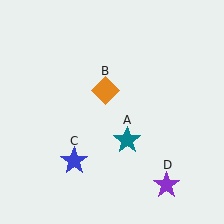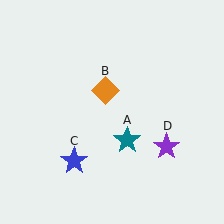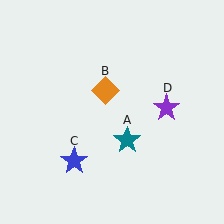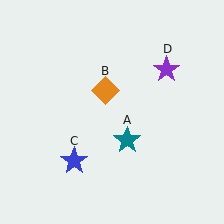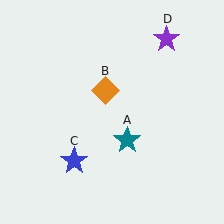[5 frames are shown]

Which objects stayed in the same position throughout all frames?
Teal star (object A) and orange diamond (object B) and blue star (object C) remained stationary.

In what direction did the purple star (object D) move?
The purple star (object D) moved up.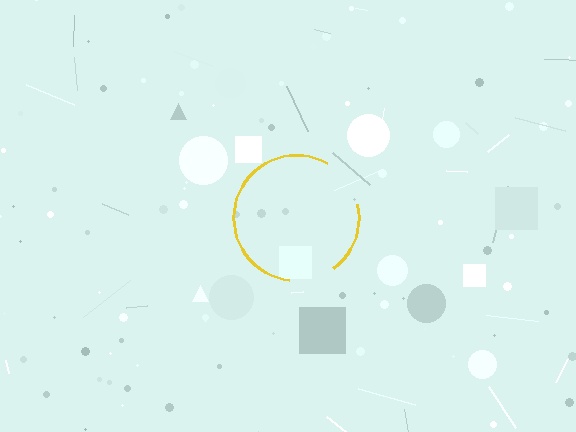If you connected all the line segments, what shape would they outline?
They would outline a circle.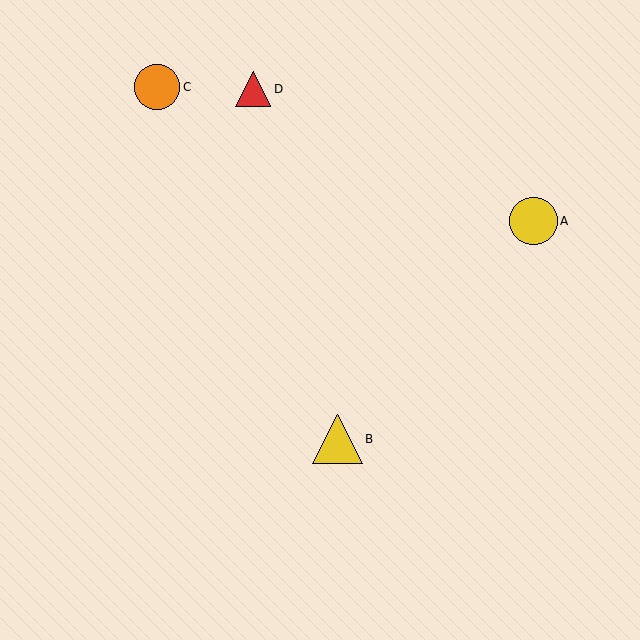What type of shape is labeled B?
Shape B is a yellow triangle.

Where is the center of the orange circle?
The center of the orange circle is at (157, 87).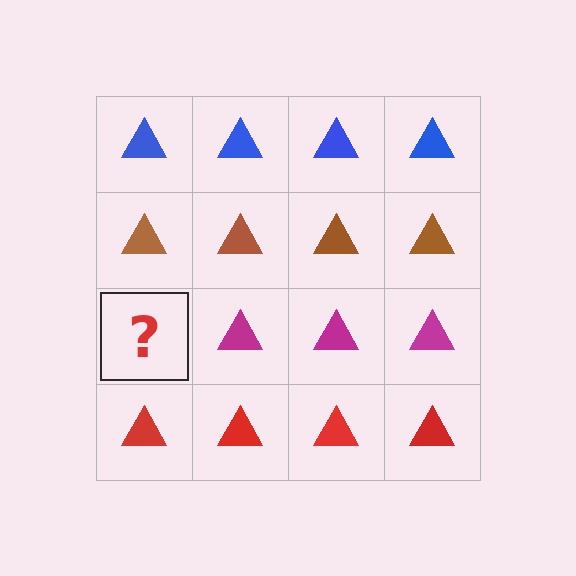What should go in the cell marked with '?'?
The missing cell should contain a magenta triangle.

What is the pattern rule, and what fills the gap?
The rule is that each row has a consistent color. The gap should be filled with a magenta triangle.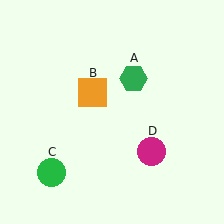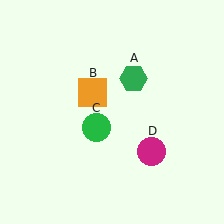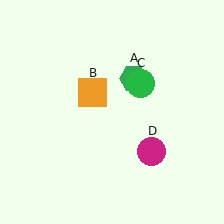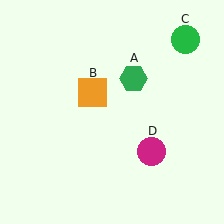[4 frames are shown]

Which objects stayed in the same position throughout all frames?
Green hexagon (object A) and orange square (object B) and magenta circle (object D) remained stationary.